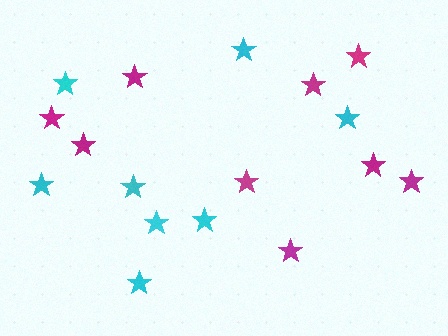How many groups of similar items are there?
There are 2 groups: one group of magenta stars (9) and one group of cyan stars (8).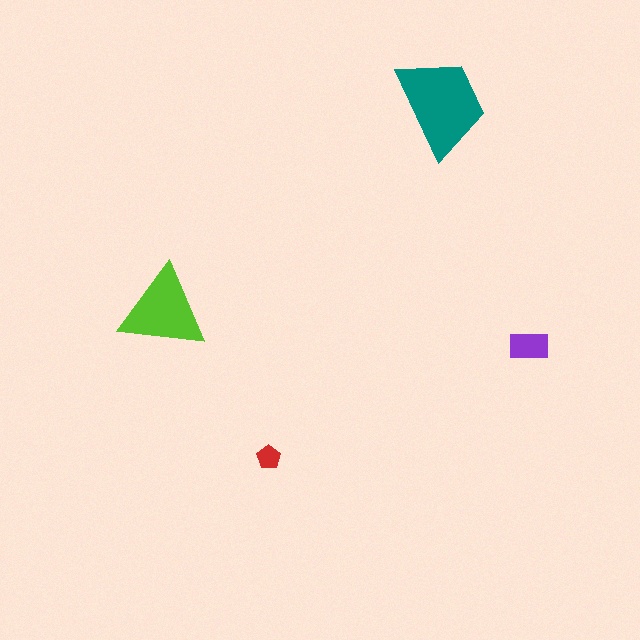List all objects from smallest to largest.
The red pentagon, the purple rectangle, the lime triangle, the teal trapezoid.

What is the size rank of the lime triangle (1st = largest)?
2nd.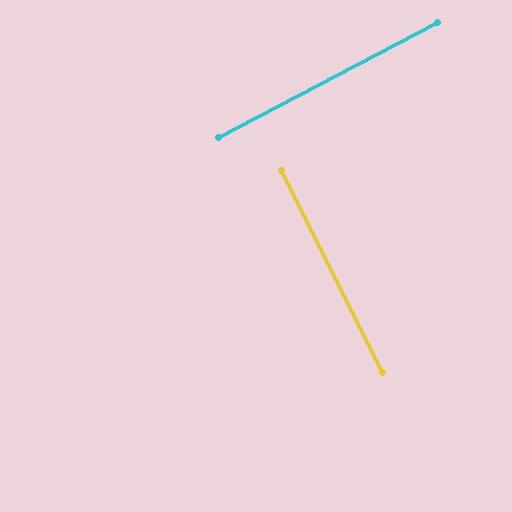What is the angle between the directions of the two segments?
Approximately 89 degrees.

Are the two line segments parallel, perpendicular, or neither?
Perpendicular — they meet at approximately 89°.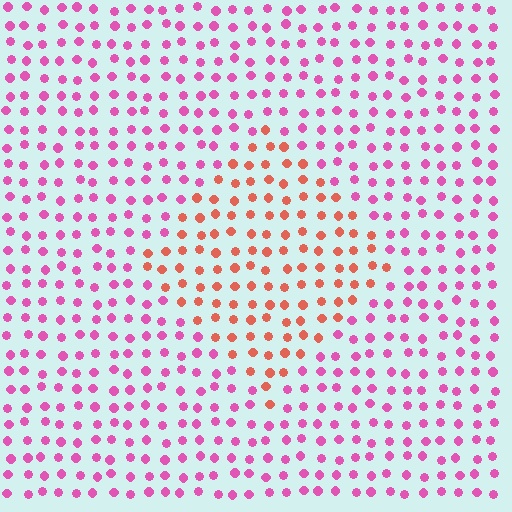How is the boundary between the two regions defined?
The boundary is defined purely by a slight shift in hue (about 47 degrees). Spacing, size, and orientation are identical on both sides.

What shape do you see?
I see a diamond.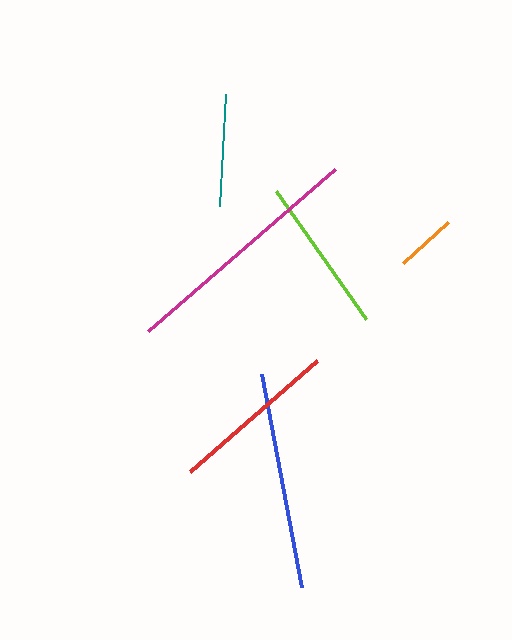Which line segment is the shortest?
The orange line is the shortest at approximately 61 pixels.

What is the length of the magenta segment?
The magenta segment is approximately 247 pixels long.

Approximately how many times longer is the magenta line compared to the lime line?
The magenta line is approximately 1.6 times the length of the lime line.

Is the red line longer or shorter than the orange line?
The red line is longer than the orange line.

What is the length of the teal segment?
The teal segment is approximately 112 pixels long.